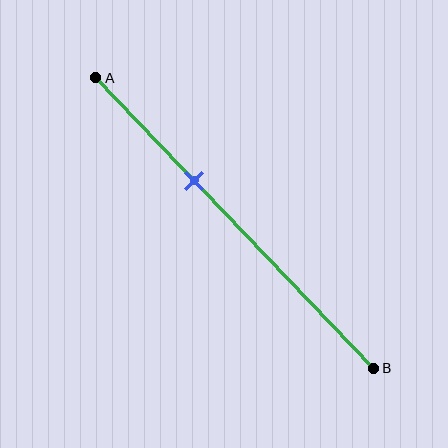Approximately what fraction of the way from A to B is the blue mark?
The blue mark is approximately 35% of the way from A to B.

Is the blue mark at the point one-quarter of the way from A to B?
No, the mark is at about 35% from A, not at the 25% one-quarter point.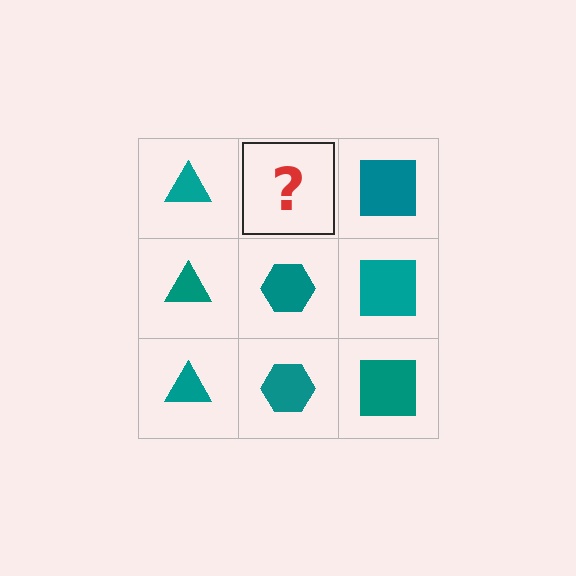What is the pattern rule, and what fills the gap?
The rule is that each column has a consistent shape. The gap should be filled with a teal hexagon.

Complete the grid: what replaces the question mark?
The question mark should be replaced with a teal hexagon.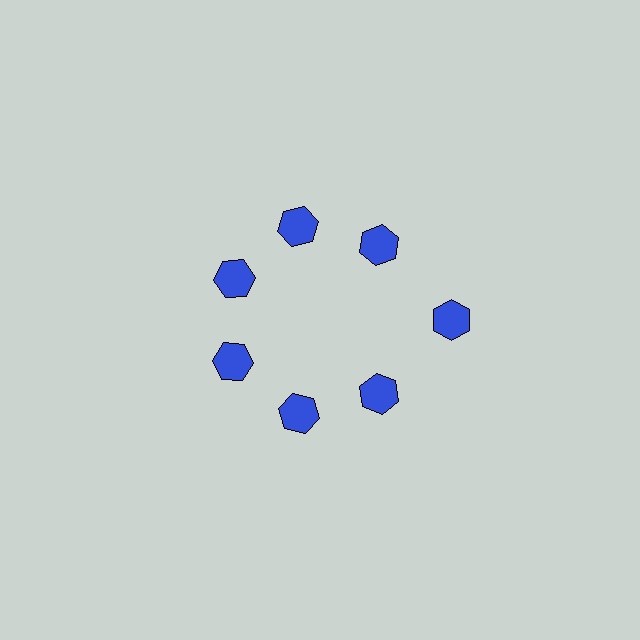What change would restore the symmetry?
The symmetry would be restored by moving it inward, back onto the ring so that all 7 hexagons sit at equal angles and equal distance from the center.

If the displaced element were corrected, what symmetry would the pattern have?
It would have 7-fold rotational symmetry — the pattern would map onto itself every 51 degrees.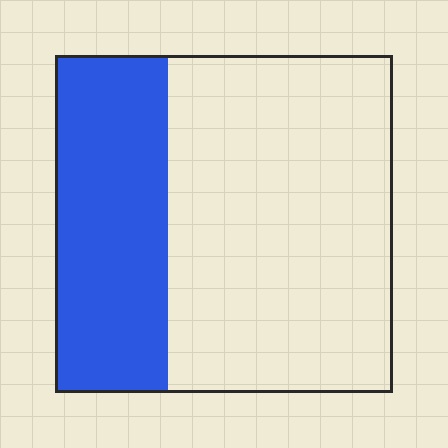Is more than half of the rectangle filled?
No.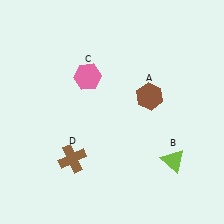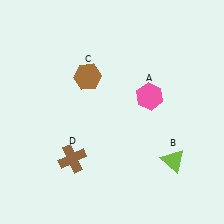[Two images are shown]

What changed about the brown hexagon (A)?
In Image 1, A is brown. In Image 2, it changed to pink.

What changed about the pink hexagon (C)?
In Image 1, C is pink. In Image 2, it changed to brown.